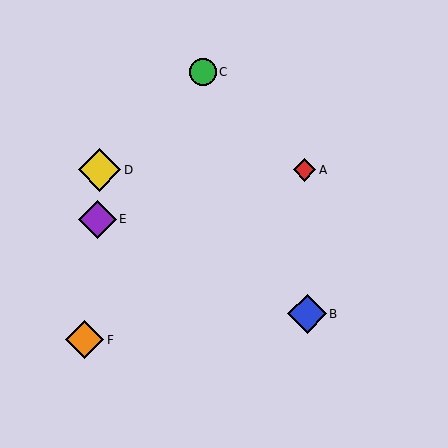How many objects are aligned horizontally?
2 objects (A, D) are aligned horizontally.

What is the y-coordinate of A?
Object A is at y≈170.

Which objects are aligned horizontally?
Objects A, D are aligned horizontally.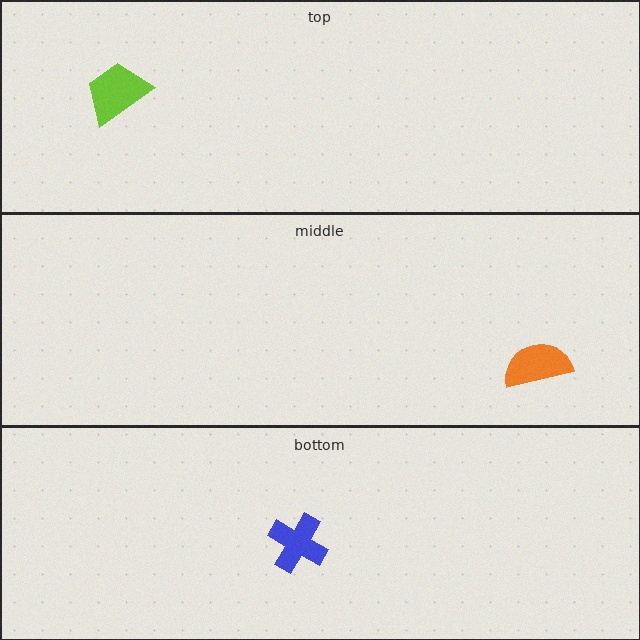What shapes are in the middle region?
The orange semicircle.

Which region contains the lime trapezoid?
The top region.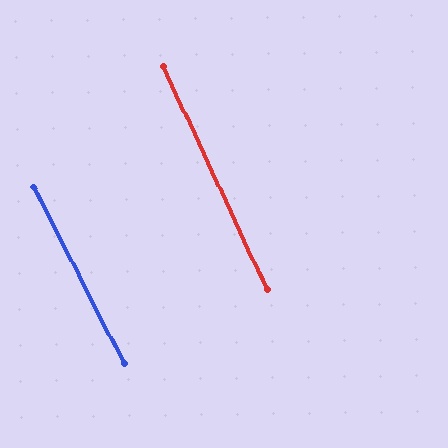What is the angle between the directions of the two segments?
Approximately 2 degrees.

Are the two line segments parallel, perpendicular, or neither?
Parallel — their directions differ by only 2.0°.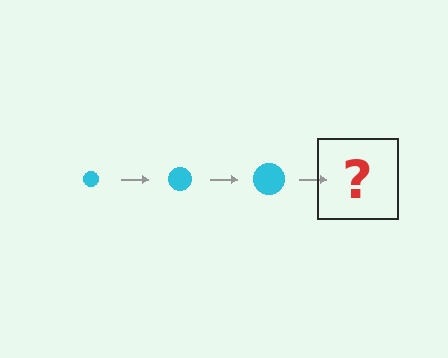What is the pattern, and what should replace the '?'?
The pattern is that the circle gets progressively larger each step. The '?' should be a cyan circle, larger than the previous one.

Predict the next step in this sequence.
The next step is a cyan circle, larger than the previous one.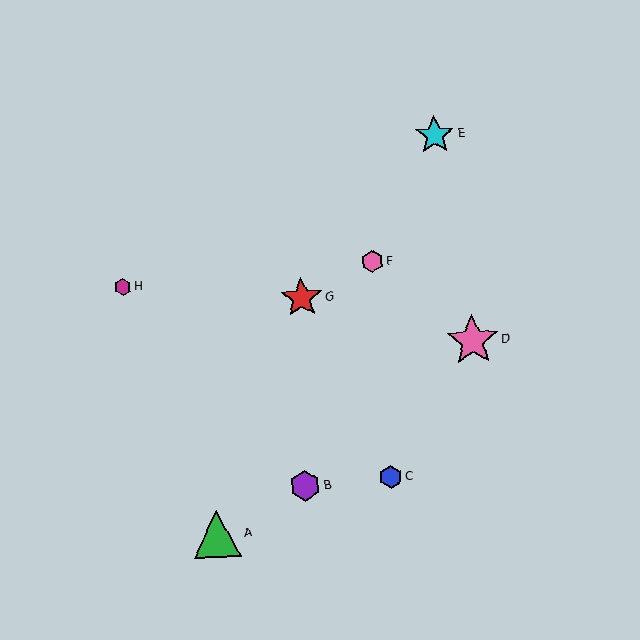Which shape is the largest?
The pink star (labeled D) is the largest.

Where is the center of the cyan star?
The center of the cyan star is at (435, 135).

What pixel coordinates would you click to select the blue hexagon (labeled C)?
Click at (391, 477) to select the blue hexagon C.